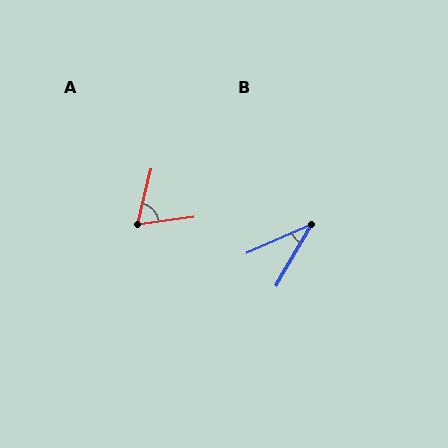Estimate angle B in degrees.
Approximately 36 degrees.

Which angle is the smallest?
B, at approximately 36 degrees.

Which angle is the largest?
A, at approximately 69 degrees.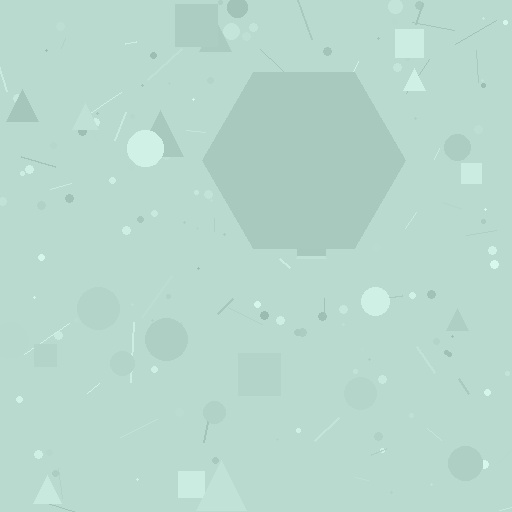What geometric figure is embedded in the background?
A hexagon is embedded in the background.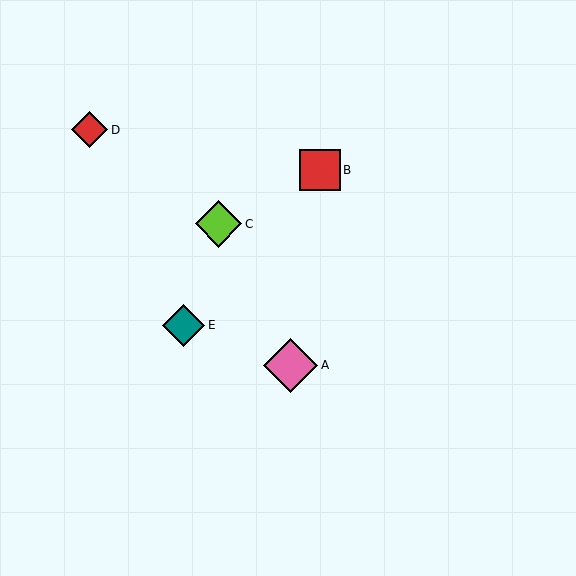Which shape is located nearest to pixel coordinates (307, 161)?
The red square (labeled B) at (320, 170) is nearest to that location.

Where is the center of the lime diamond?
The center of the lime diamond is at (218, 224).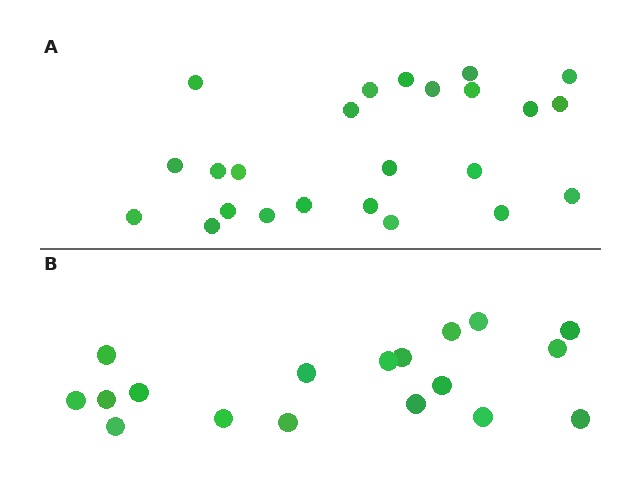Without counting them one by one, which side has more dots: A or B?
Region A (the top region) has more dots.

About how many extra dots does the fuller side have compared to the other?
Region A has about 6 more dots than region B.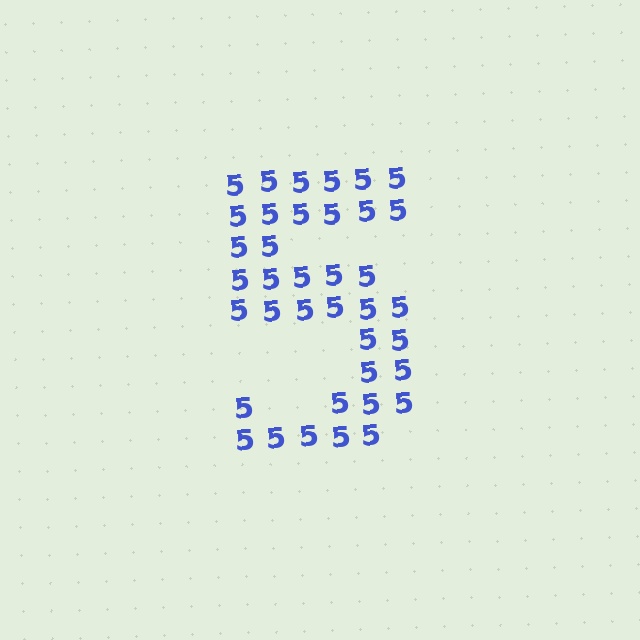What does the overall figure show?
The overall figure shows the digit 5.